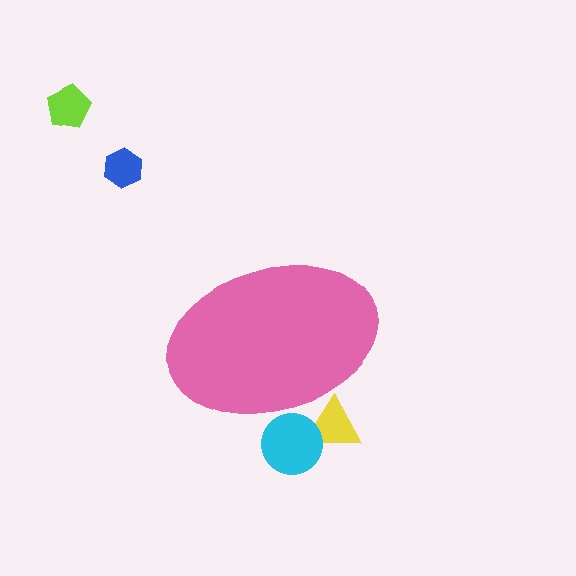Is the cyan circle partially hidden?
Yes, the cyan circle is partially hidden behind the pink ellipse.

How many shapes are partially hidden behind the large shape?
2 shapes are partially hidden.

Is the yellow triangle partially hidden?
Yes, the yellow triangle is partially hidden behind the pink ellipse.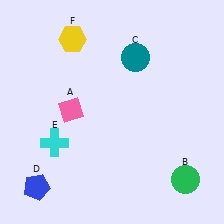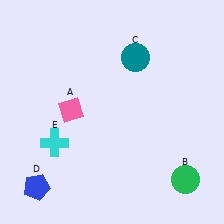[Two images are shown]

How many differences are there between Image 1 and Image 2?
There is 1 difference between the two images.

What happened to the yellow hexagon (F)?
The yellow hexagon (F) was removed in Image 2. It was in the top-left area of Image 1.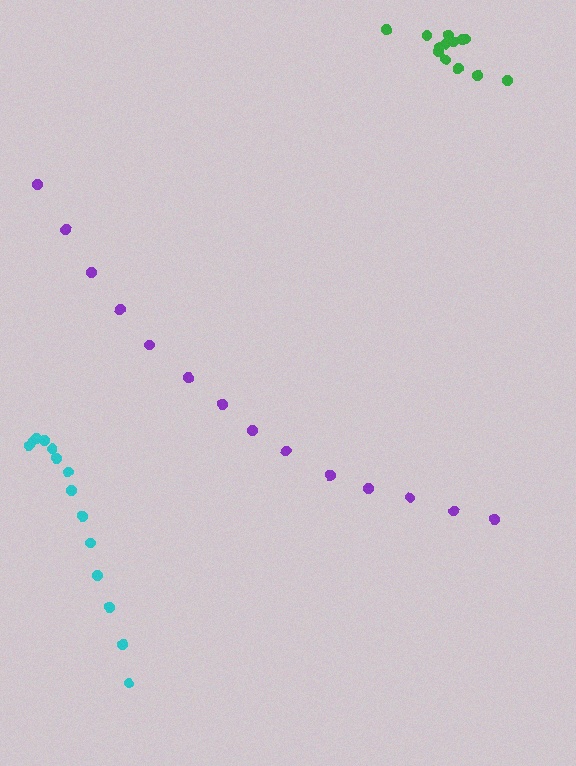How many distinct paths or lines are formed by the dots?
There are 3 distinct paths.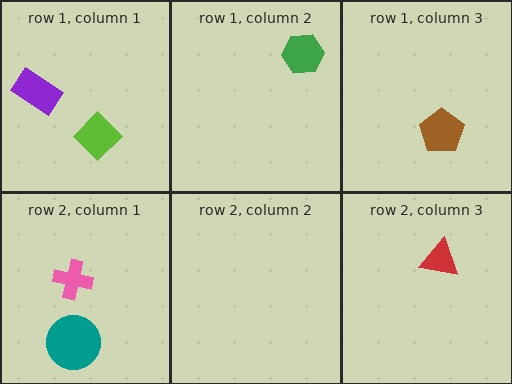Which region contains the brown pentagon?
The row 1, column 3 region.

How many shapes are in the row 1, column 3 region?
1.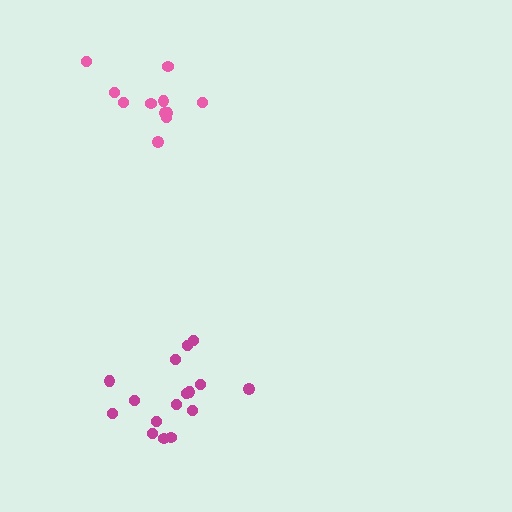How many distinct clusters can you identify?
There are 2 distinct clusters.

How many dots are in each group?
Group 1: 11 dots, Group 2: 16 dots (27 total).